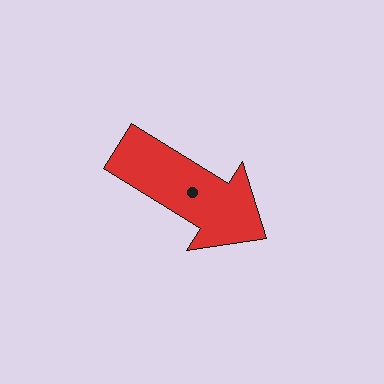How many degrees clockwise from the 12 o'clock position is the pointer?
Approximately 122 degrees.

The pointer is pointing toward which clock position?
Roughly 4 o'clock.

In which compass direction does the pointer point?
Southeast.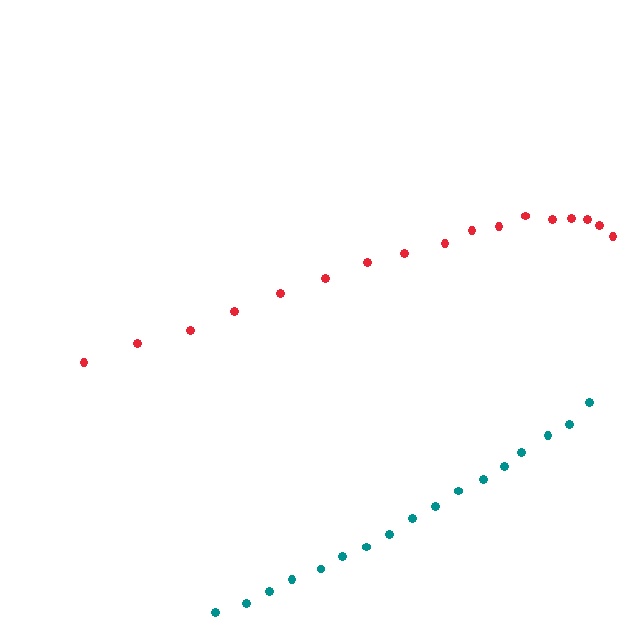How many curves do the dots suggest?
There are 2 distinct paths.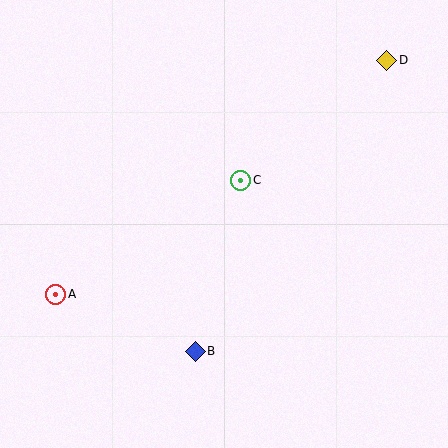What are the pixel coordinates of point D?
Point D is at (387, 60).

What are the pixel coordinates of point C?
Point C is at (241, 180).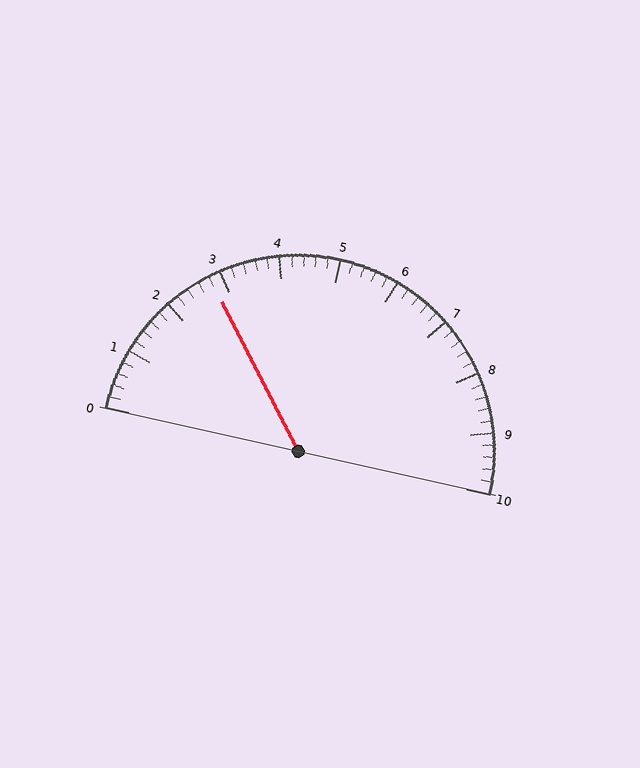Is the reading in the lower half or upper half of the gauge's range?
The reading is in the lower half of the range (0 to 10).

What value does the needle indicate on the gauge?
The needle indicates approximately 2.8.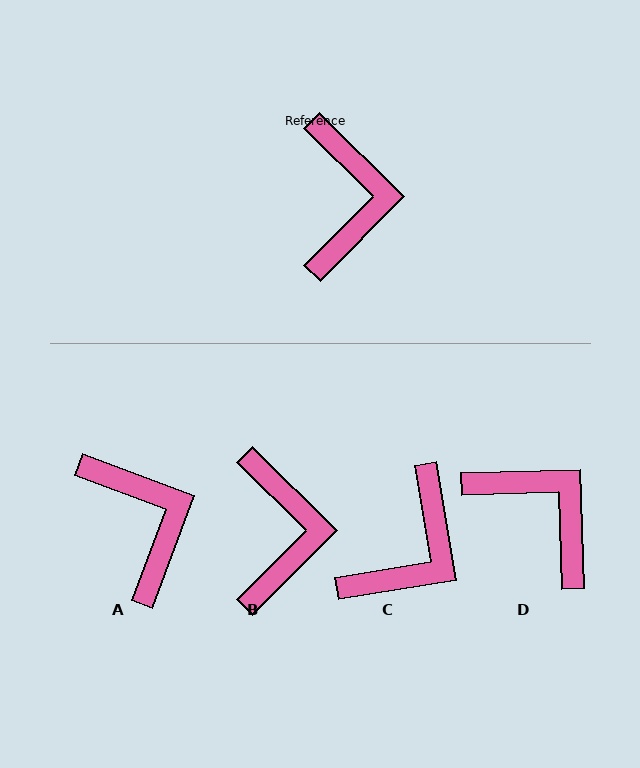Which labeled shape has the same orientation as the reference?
B.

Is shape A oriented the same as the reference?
No, it is off by about 25 degrees.